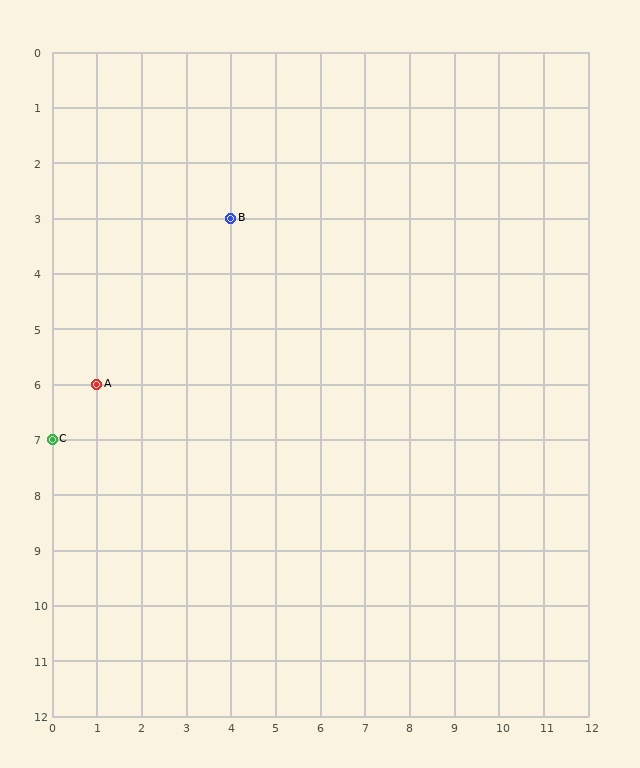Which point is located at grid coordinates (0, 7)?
Point C is at (0, 7).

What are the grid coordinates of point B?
Point B is at grid coordinates (4, 3).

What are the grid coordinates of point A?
Point A is at grid coordinates (1, 6).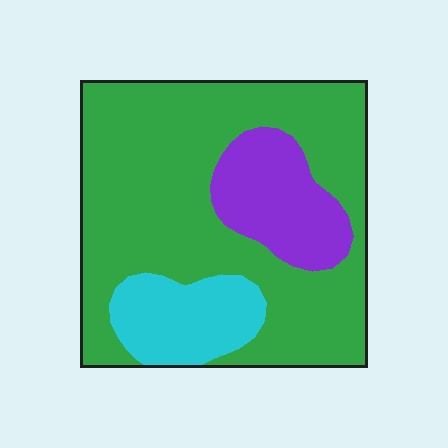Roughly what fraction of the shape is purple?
Purple covers about 15% of the shape.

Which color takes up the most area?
Green, at roughly 70%.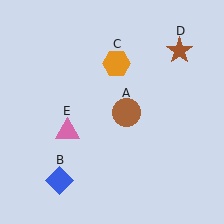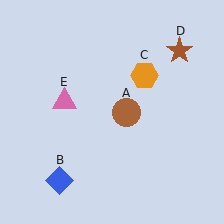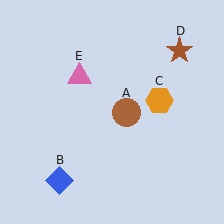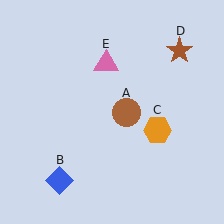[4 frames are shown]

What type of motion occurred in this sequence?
The orange hexagon (object C), pink triangle (object E) rotated clockwise around the center of the scene.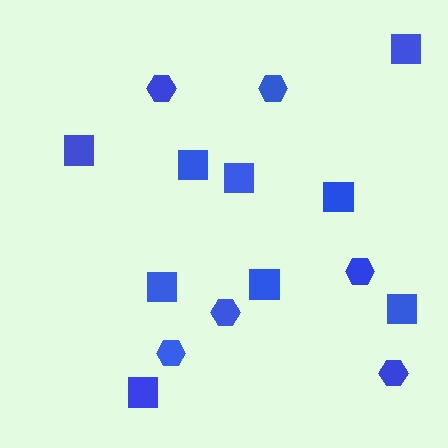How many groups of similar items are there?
There are 2 groups: one group of hexagons (6) and one group of squares (9).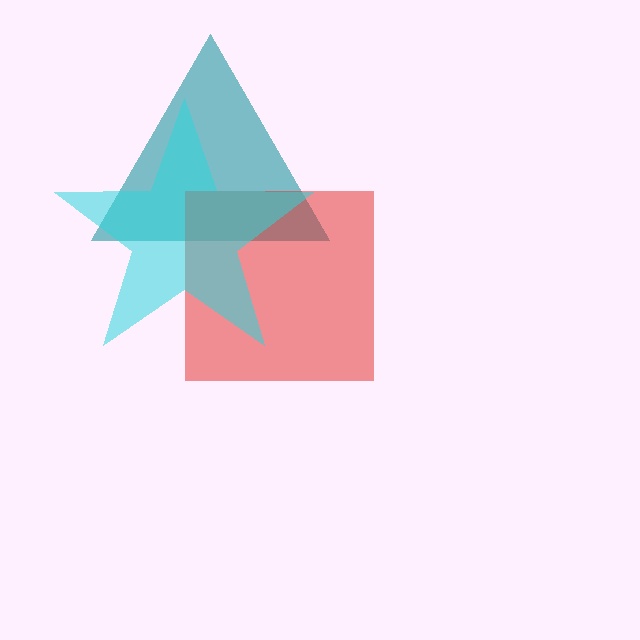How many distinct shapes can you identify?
There are 3 distinct shapes: a teal triangle, a red square, a cyan star.